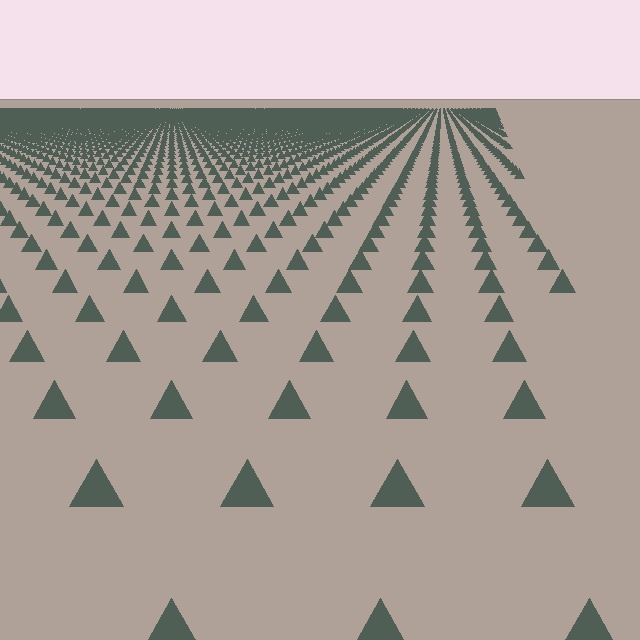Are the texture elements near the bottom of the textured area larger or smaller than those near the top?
Larger. Near the bottom, elements are closer to the viewer and appear at a bigger on-screen size.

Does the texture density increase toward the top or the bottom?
Density increases toward the top.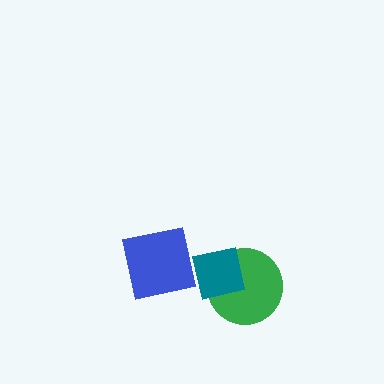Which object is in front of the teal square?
The blue square is in front of the teal square.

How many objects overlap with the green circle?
1 object overlaps with the green circle.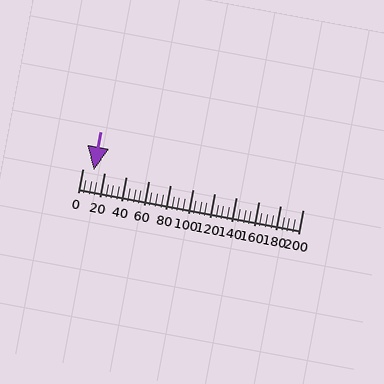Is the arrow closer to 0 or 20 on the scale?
The arrow is closer to 20.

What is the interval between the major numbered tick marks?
The major tick marks are spaced 20 units apart.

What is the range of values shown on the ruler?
The ruler shows values from 0 to 200.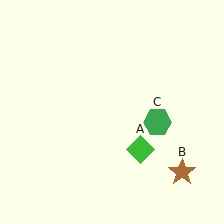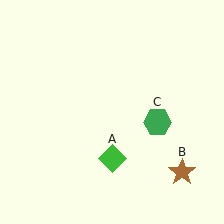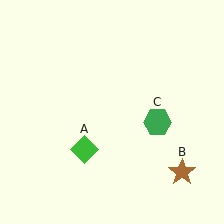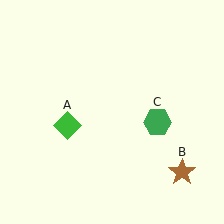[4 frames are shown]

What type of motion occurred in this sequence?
The green diamond (object A) rotated clockwise around the center of the scene.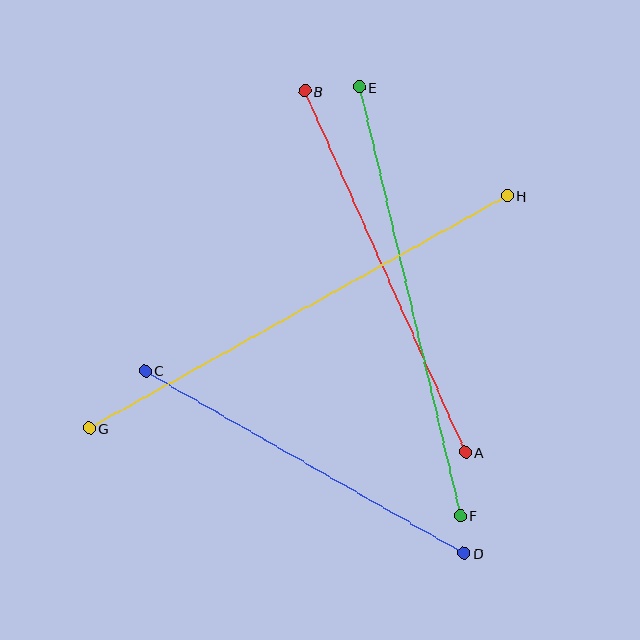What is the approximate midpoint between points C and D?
The midpoint is at approximately (305, 462) pixels.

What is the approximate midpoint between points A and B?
The midpoint is at approximately (385, 272) pixels.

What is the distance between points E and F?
The distance is approximately 441 pixels.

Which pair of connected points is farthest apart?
Points G and H are farthest apart.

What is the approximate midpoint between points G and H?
The midpoint is at approximately (298, 312) pixels.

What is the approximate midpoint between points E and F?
The midpoint is at approximately (409, 301) pixels.